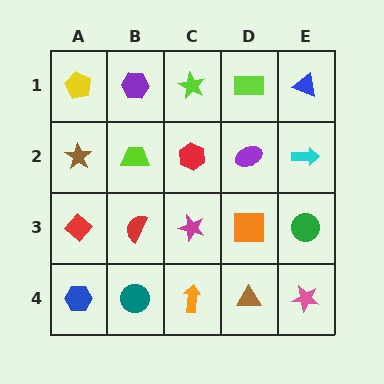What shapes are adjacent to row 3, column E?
A cyan arrow (row 2, column E), a pink star (row 4, column E), an orange square (row 3, column D).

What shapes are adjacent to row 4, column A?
A red diamond (row 3, column A), a teal circle (row 4, column B).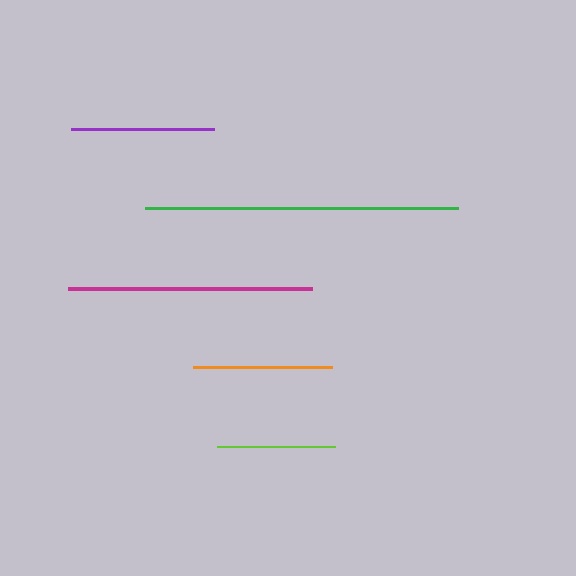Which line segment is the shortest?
The lime line is the shortest at approximately 118 pixels.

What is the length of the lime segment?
The lime segment is approximately 118 pixels long.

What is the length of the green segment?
The green segment is approximately 313 pixels long.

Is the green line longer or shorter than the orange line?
The green line is longer than the orange line.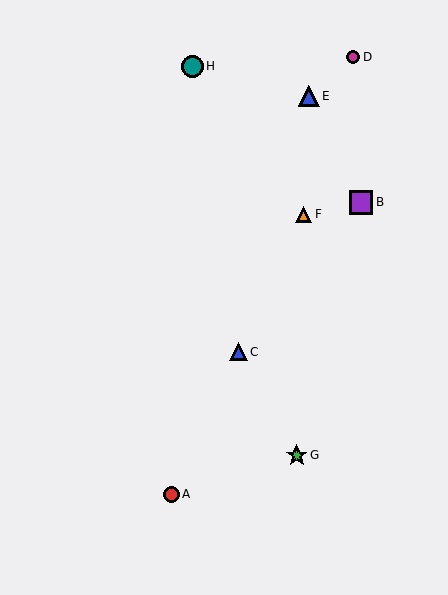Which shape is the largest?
The purple square (labeled B) is the largest.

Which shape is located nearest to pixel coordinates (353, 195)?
The purple square (labeled B) at (361, 202) is nearest to that location.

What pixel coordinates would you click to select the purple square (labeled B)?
Click at (361, 202) to select the purple square B.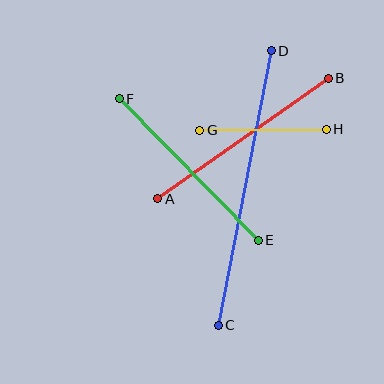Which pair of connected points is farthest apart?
Points C and D are farthest apart.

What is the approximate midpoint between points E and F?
The midpoint is at approximately (189, 169) pixels.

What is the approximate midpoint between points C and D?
The midpoint is at approximately (245, 188) pixels.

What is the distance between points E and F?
The distance is approximately 198 pixels.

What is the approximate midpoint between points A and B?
The midpoint is at approximately (243, 139) pixels.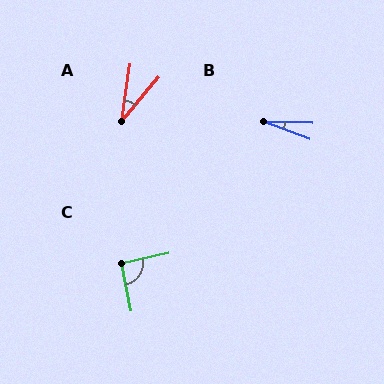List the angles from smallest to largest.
B (19°), A (32°), C (91°).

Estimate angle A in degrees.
Approximately 32 degrees.